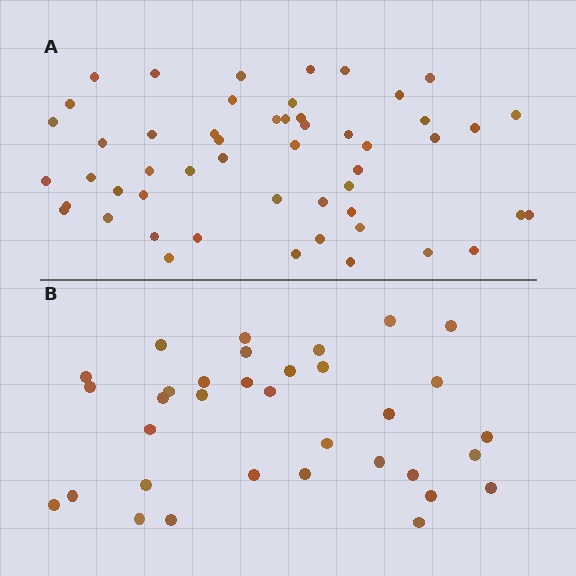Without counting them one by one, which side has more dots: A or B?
Region A (the top region) has more dots.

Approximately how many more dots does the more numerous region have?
Region A has approximately 20 more dots than region B.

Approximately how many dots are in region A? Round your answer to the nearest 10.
About 50 dots. (The exact count is 52, which rounds to 50.)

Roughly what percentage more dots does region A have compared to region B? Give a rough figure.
About 55% more.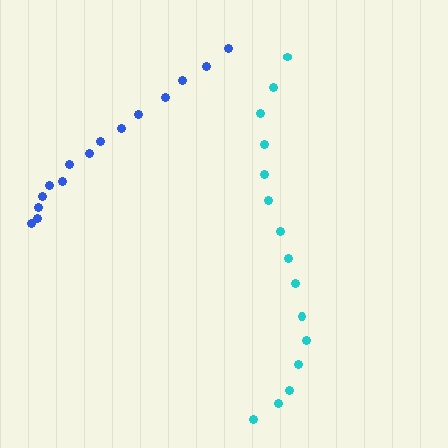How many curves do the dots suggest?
There are 2 distinct paths.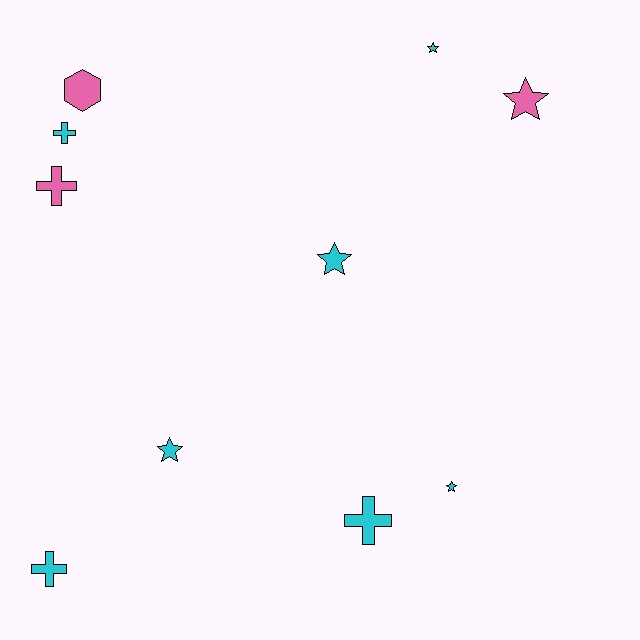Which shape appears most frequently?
Star, with 5 objects.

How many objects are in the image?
There are 10 objects.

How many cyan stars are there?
There are 4 cyan stars.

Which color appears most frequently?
Cyan, with 7 objects.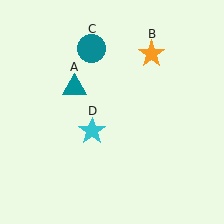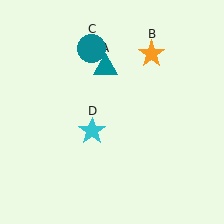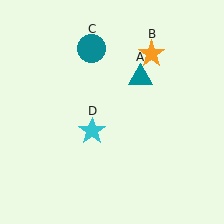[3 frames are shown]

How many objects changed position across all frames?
1 object changed position: teal triangle (object A).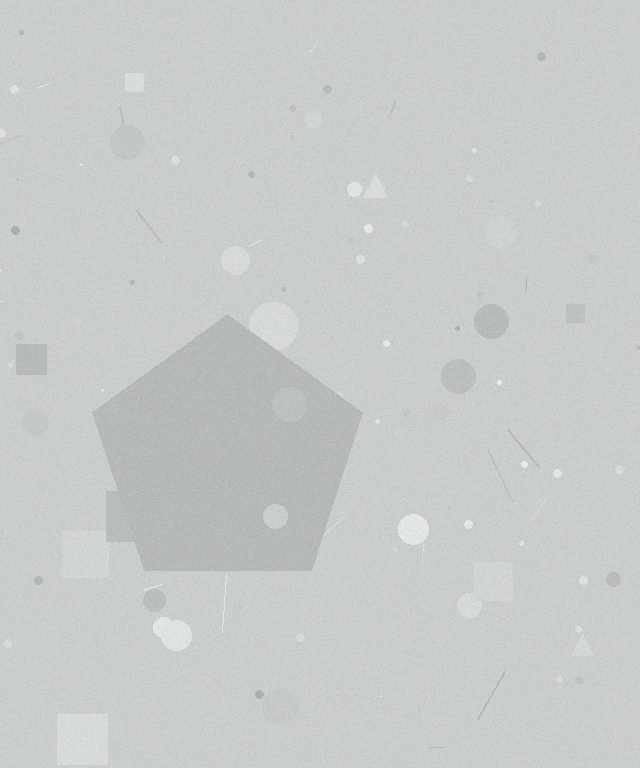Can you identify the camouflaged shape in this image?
The camouflaged shape is a pentagon.